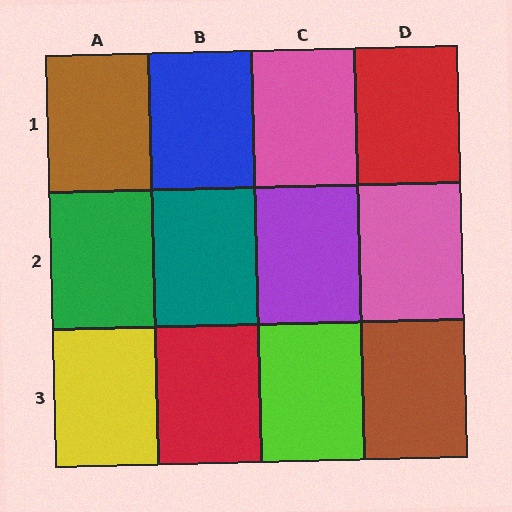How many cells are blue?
1 cell is blue.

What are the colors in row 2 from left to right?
Green, teal, purple, pink.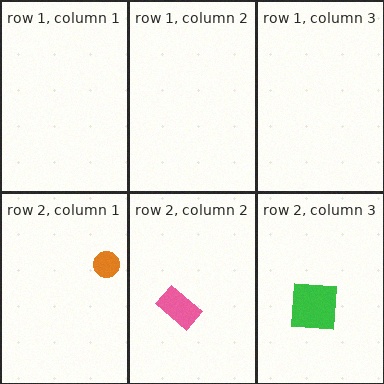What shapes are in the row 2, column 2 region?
The pink rectangle.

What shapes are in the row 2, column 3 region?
The green square.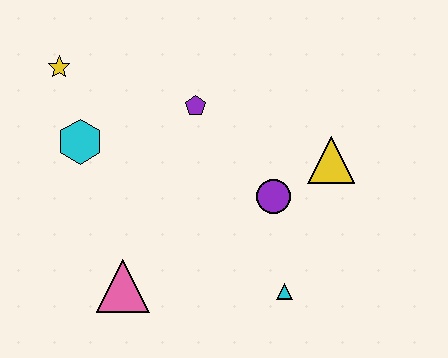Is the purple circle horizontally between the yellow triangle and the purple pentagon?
Yes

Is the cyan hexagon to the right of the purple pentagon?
No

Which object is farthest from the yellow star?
The cyan triangle is farthest from the yellow star.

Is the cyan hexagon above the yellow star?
No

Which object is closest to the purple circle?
The yellow triangle is closest to the purple circle.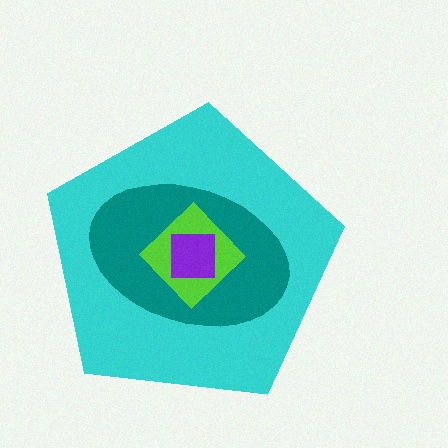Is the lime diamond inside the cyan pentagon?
Yes.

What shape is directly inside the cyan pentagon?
The teal ellipse.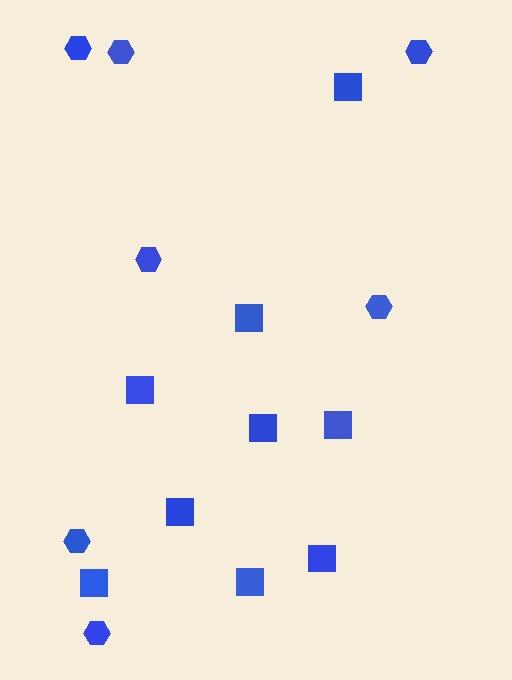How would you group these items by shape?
There are 2 groups: one group of squares (9) and one group of hexagons (7).